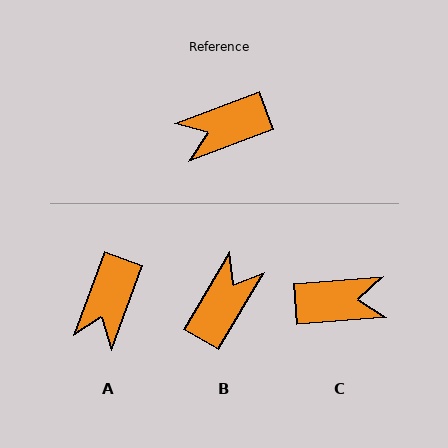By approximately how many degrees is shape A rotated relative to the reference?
Approximately 49 degrees counter-clockwise.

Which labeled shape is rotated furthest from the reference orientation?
C, about 164 degrees away.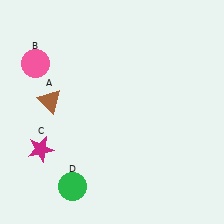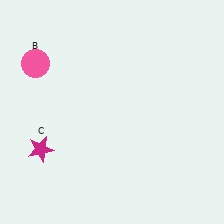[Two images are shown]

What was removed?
The green circle (D), the brown triangle (A) were removed in Image 2.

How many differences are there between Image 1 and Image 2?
There are 2 differences between the two images.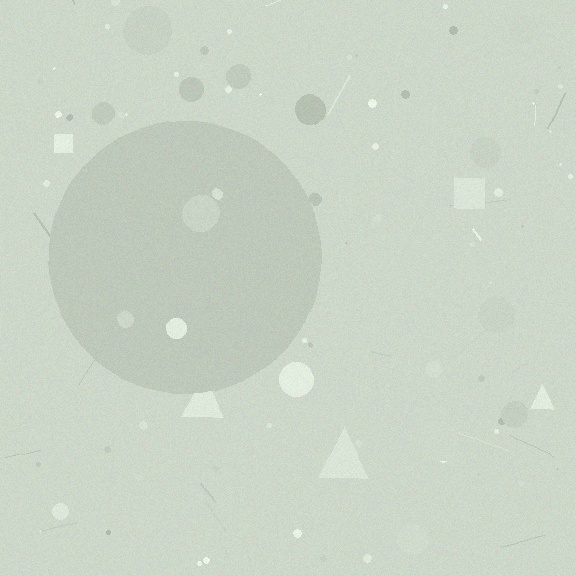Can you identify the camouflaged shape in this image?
The camouflaged shape is a circle.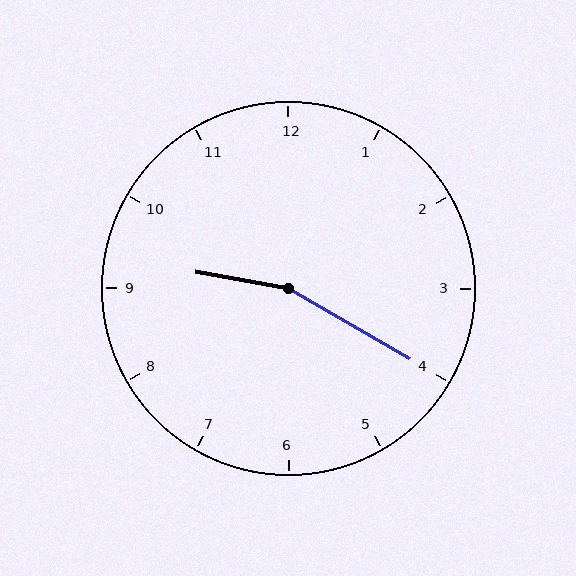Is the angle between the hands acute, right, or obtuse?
It is obtuse.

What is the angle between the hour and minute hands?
Approximately 160 degrees.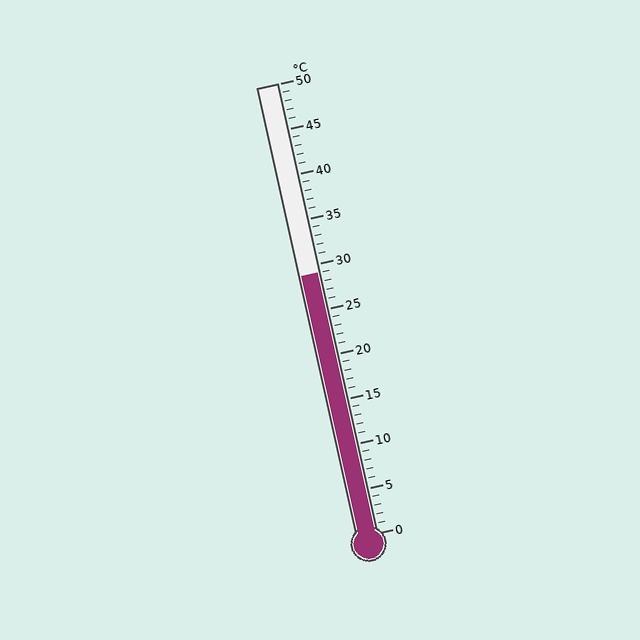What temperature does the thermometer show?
The thermometer shows approximately 29°C.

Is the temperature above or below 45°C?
The temperature is below 45°C.